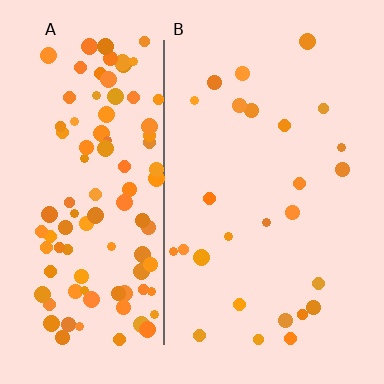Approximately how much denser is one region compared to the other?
Approximately 4.2× — region A over region B.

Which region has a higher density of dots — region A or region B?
A (the left).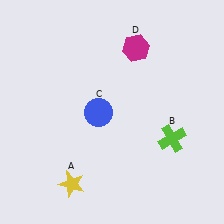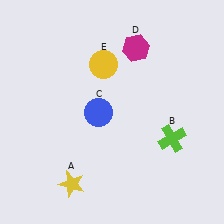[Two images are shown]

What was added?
A yellow circle (E) was added in Image 2.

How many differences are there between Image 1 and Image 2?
There is 1 difference between the two images.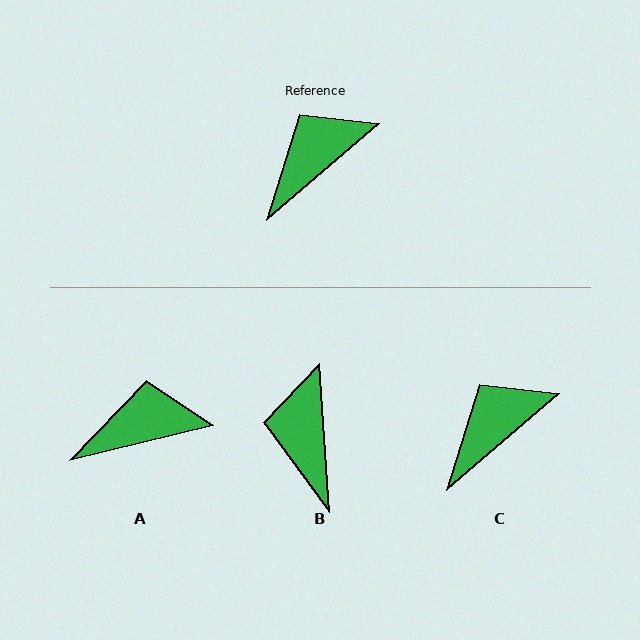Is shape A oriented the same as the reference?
No, it is off by about 27 degrees.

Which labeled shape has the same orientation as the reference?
C.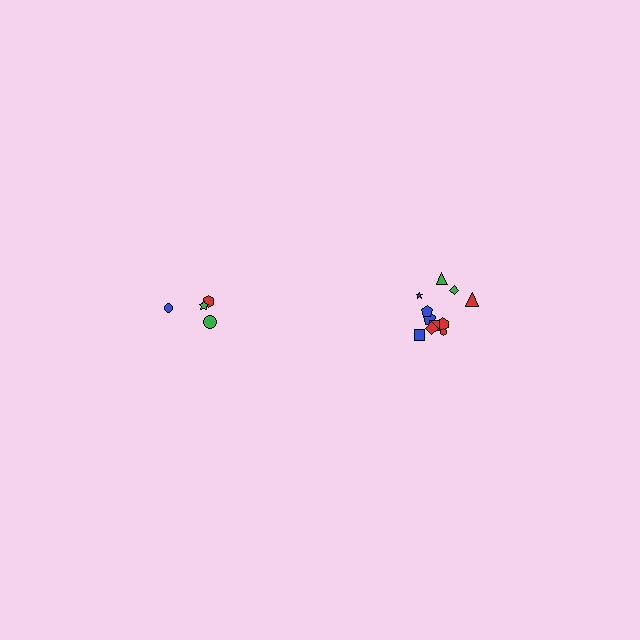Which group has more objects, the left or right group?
The right group.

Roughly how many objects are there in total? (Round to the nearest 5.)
Roughly 15 objects in total.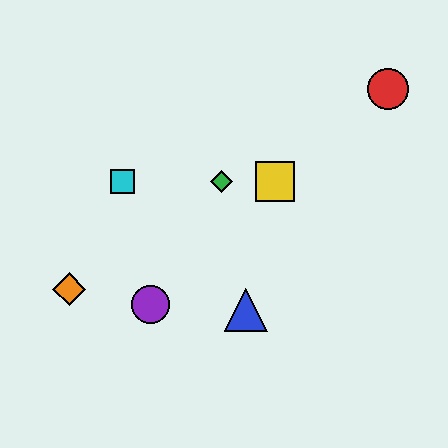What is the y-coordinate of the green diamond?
The green diamond is at y≈182.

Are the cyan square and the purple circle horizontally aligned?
No, the cyan square is at y≈182 and the purple circle is at y≈305.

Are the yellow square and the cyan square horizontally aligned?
Yes, both are at y≈182.